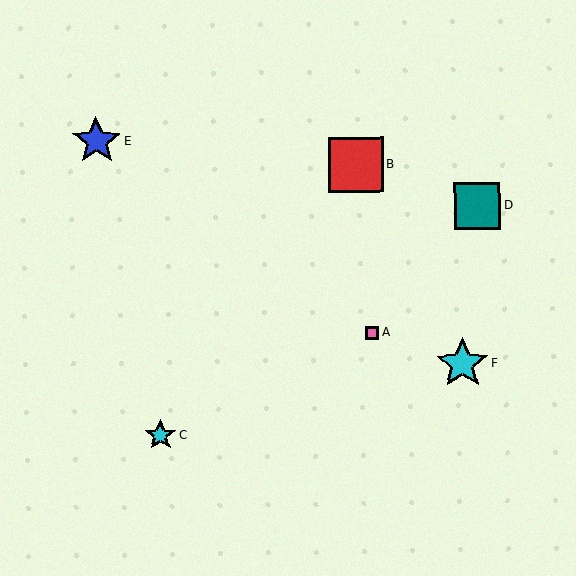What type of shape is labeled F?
Shape F is a cyan star.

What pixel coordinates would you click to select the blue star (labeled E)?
Click at (96, 141) to select the blue star E.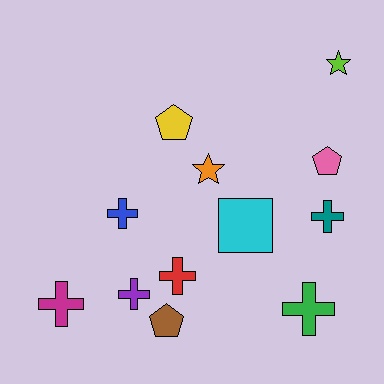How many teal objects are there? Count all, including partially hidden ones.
There is 1 teal object.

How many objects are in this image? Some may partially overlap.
There are 12 objects.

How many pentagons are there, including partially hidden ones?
There are 3 pentagons.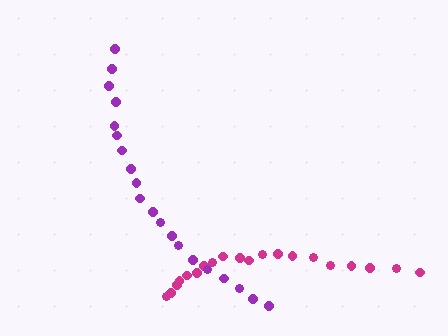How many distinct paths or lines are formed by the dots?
There are 2 distinct paths.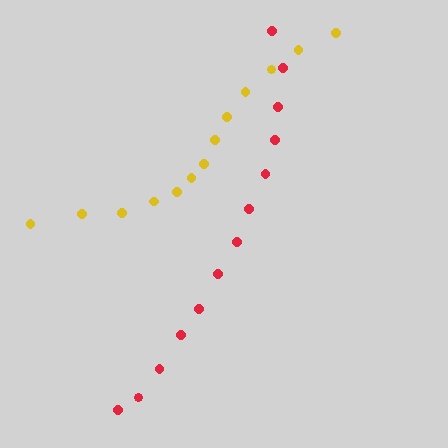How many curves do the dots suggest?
There are 2 distinct paths.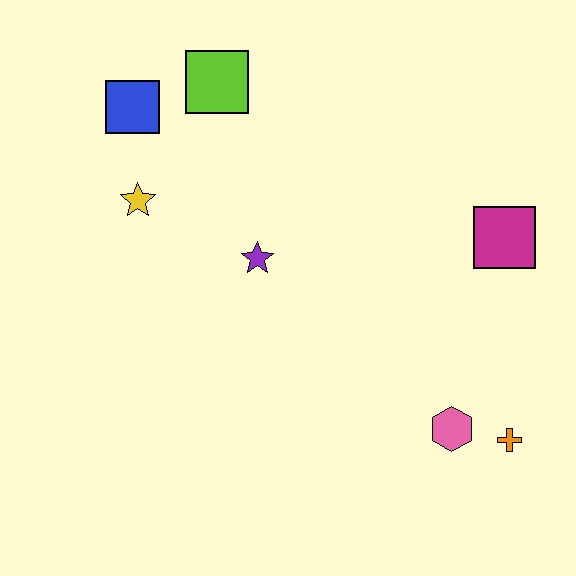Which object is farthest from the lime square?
The orange cross is farthest from the lime square.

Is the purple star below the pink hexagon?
No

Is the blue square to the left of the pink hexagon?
Yes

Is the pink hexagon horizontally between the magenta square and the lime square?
Yes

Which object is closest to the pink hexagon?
The orange cross is closest to the pink hexagon.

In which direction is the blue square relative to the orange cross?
The blue square is to the left of the orange cross.